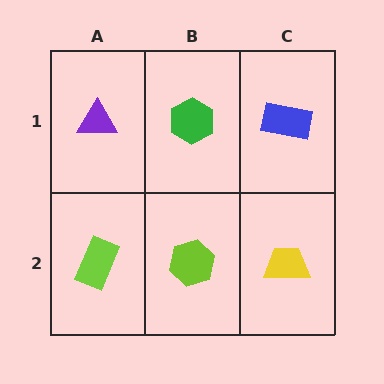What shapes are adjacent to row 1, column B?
A lime hexagon (row 2, column B), a purple triangle (row 1, column A), a blue rectangle (row 1, column C).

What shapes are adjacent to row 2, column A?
A purple triangle (row 1, column A), a lime hexagon (row 2, column B).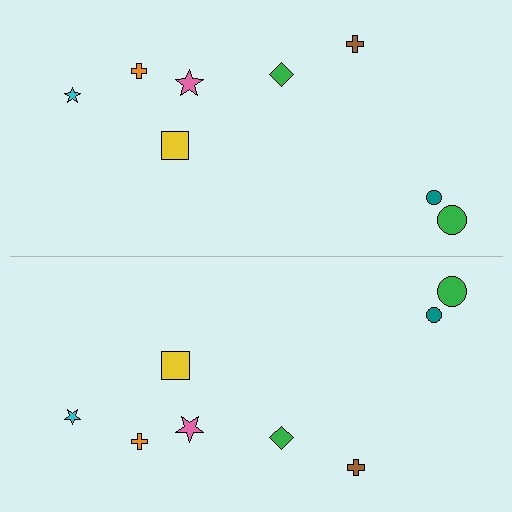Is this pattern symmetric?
Yes, this pattern has bilateral (reflection) symmetry.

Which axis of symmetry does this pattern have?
The pattern has a horizontal axis of symmetry running through the center of the image.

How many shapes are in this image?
There are 16 shapes in this image.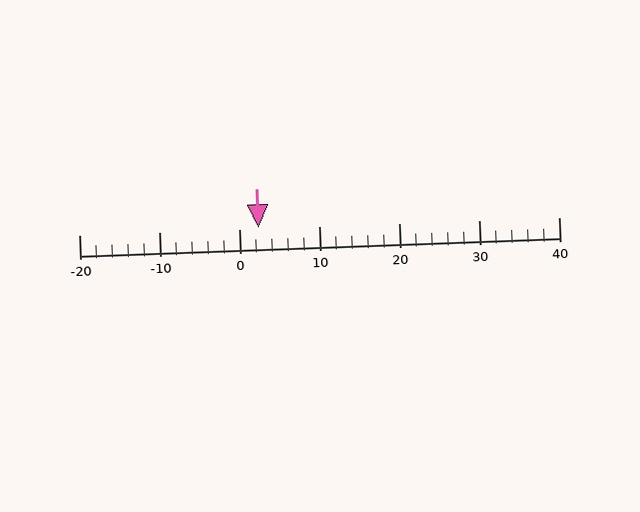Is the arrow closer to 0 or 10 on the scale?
The arrow is closer to 0.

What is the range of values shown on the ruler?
The ruler shows values from -20 to 40.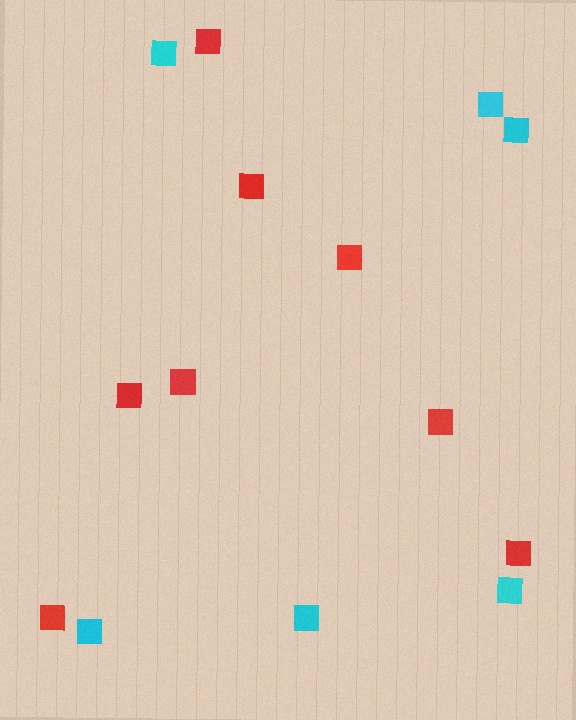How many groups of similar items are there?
There are 2 groups: one group of red squares (8) and one group of cyan squares (6).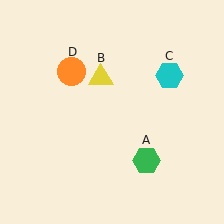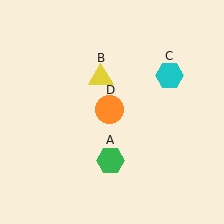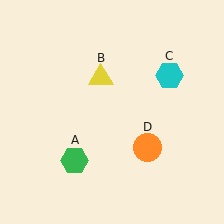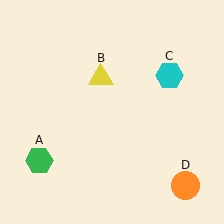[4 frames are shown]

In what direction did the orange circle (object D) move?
The orange circle (object D) moved down and to the right.